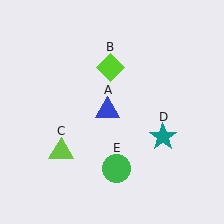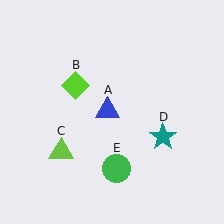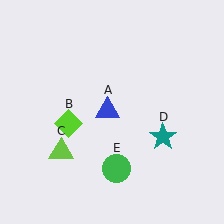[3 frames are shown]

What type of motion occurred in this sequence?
The lime diamond (object B) rotated counterclockwise around the center of the scene.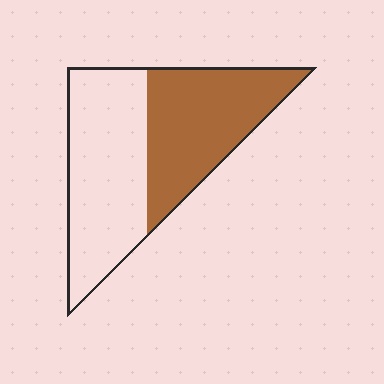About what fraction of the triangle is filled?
About one half (1/2).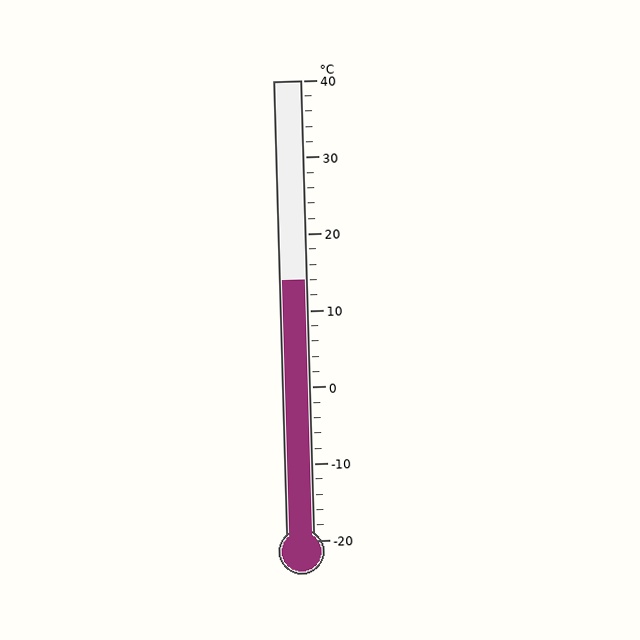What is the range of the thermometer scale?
The thermometer scale ranges from -20°C to 40°C.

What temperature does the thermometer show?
The thermometer shows approximately 14°C.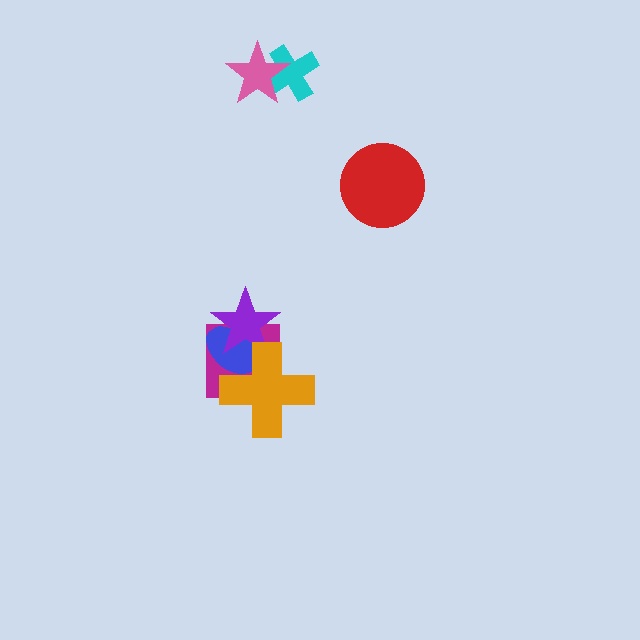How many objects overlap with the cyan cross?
1 object overlaps with the cyan cross.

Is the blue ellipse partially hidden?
Yes, it is partially covered by another shape.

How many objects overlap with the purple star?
3 objects overlap with the purple star.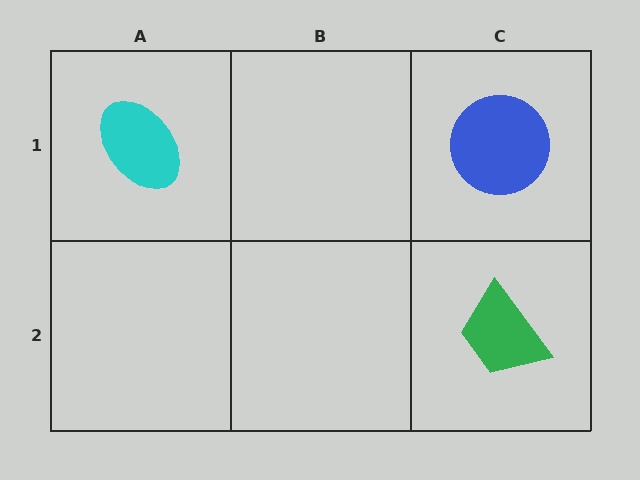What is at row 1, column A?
A cyan ellipse.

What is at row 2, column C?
A green trapezoid.